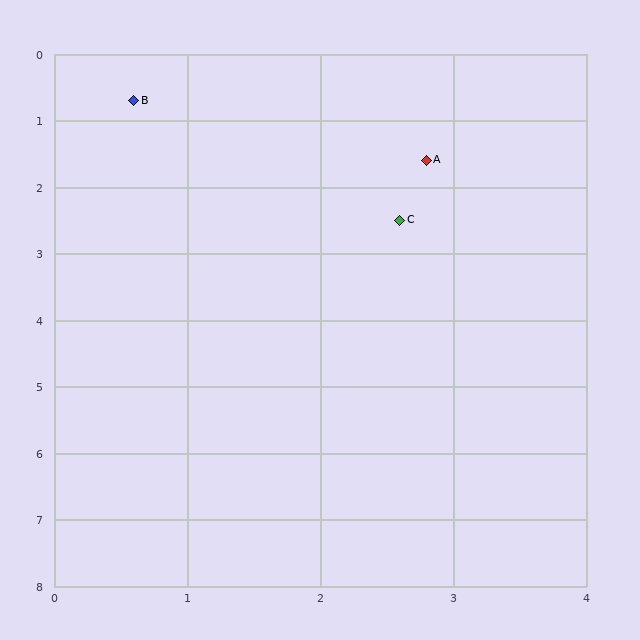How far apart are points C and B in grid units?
Points C and B are about 2.7 grid units apart.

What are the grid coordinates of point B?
Point B is at approximately (0.6, 0.7).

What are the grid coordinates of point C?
Point C is at approximately (2.6, 2.5).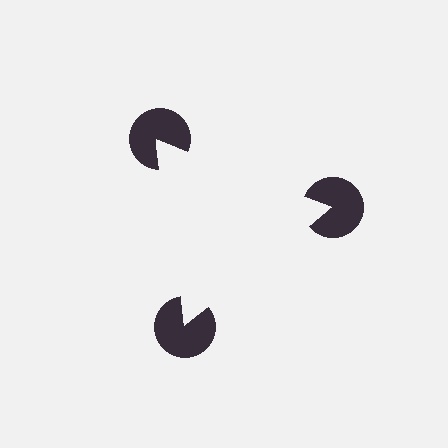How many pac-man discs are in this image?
There are 3 — one at each vertex of the illusory triangle.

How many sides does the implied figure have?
3 sides.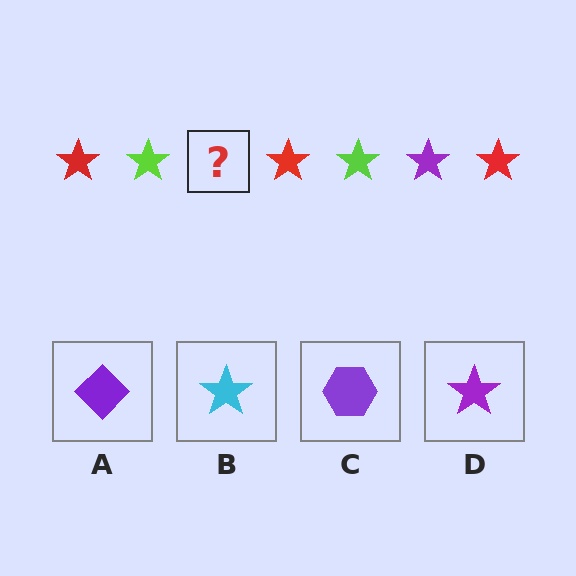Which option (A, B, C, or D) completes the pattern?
D.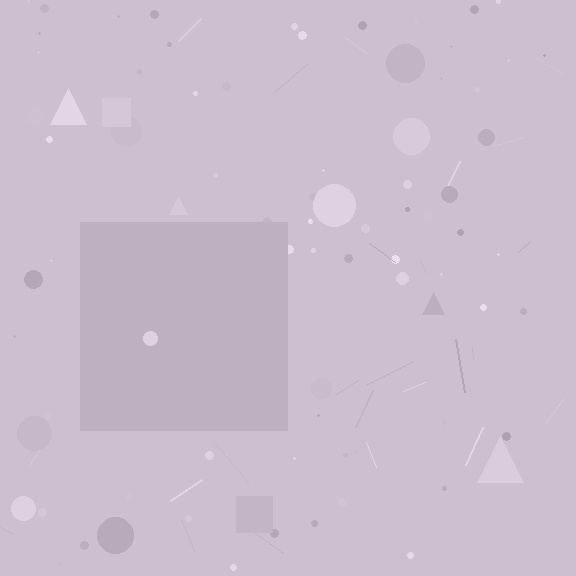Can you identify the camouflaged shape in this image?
The camouflaged shape is a square.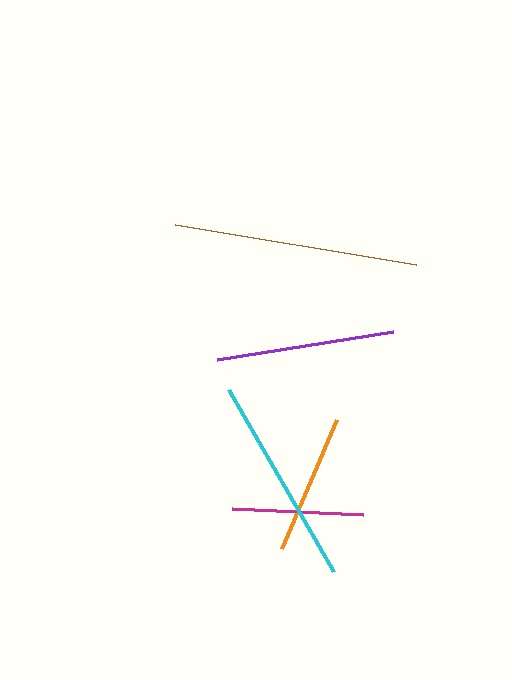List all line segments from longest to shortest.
From longest to shortest: brown, cyan, purple, orange, magenta.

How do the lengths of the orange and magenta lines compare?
The orange and magenta lines are approximately the same length.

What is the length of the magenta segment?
The magenta segment is approximately 130 pixels long.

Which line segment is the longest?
The brown line is the longest at approximately 244 pixels.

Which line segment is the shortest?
The magenta line is the shortest at approximately 130 pixels.